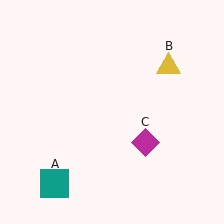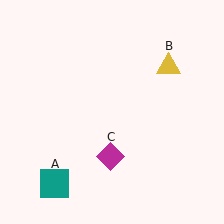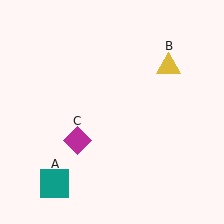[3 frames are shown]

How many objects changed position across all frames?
1 object changed position: magenta diamond (object C).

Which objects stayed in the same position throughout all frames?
Teal square (object A) and yellow triangle (object B) remained stationary.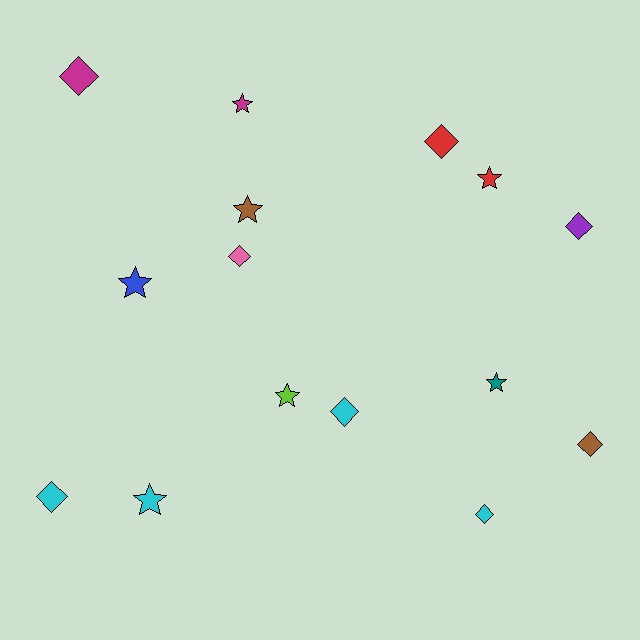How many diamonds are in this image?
There are 8 diamonds.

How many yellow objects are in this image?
There are no yellow objects.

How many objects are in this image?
There are 15 objects.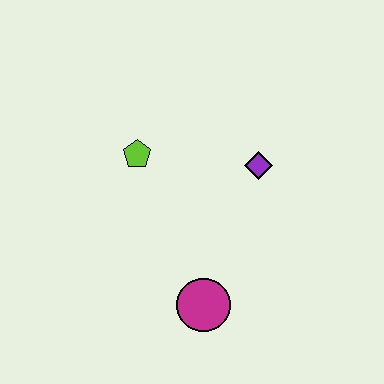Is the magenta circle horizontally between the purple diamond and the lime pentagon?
Yes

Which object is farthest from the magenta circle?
The lime pentagon is farthest from the magenta circle.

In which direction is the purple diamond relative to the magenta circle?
The purple diamond is above the magenta circle.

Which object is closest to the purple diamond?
The lime pentagon is closest to the purple diamond.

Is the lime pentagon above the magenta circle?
Yes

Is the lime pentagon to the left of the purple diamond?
Yes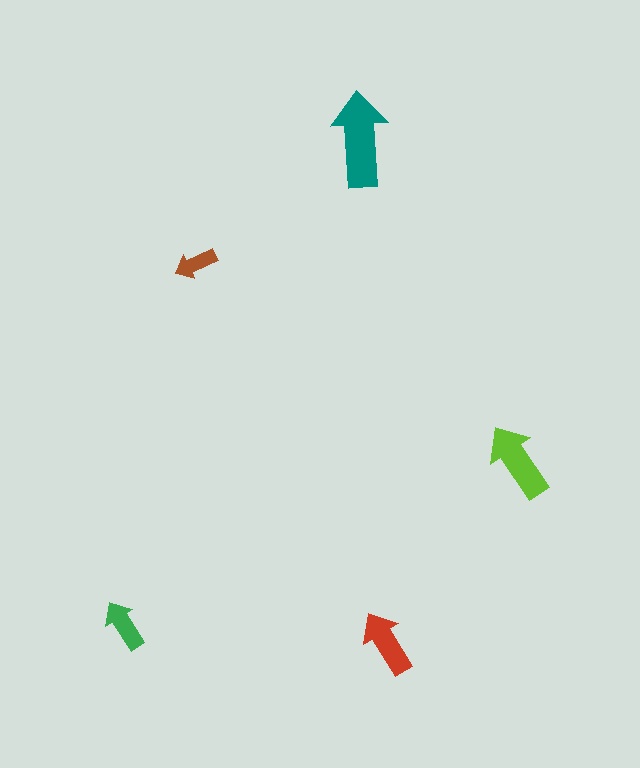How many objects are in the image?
There are 5 objects in the image.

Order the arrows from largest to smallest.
the teal one, the lime one, the red one, the green one, the brown one.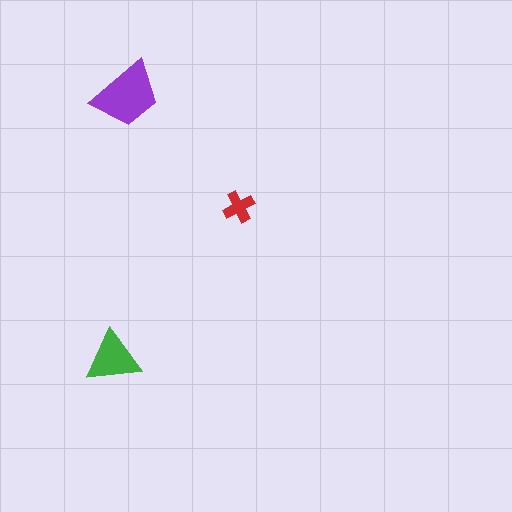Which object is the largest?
The purple trapezoid.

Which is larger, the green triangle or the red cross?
The green triangle.